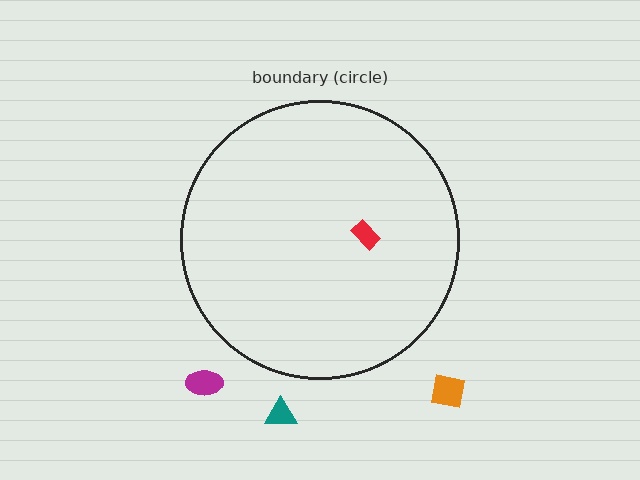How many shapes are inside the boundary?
1 inside, 3 outside.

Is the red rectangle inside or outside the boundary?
Inside.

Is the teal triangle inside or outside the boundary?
Outside.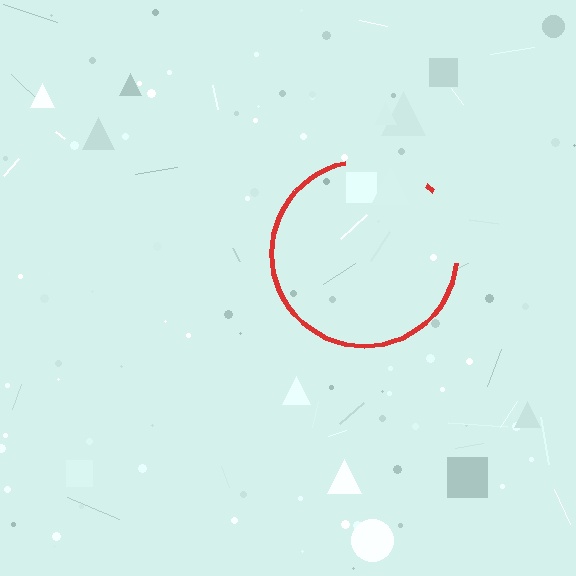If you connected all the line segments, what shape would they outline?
They would outline a circle.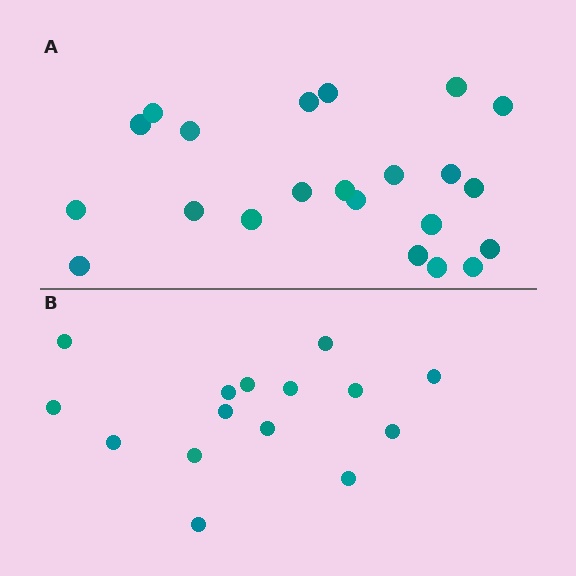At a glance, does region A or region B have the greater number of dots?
Region A (the top region) has more dots.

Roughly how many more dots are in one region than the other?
Region A has roughly 8 or so more dots than region B.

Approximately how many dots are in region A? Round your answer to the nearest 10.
About 20 dots. (The exact count is 22, which rounds to 20.)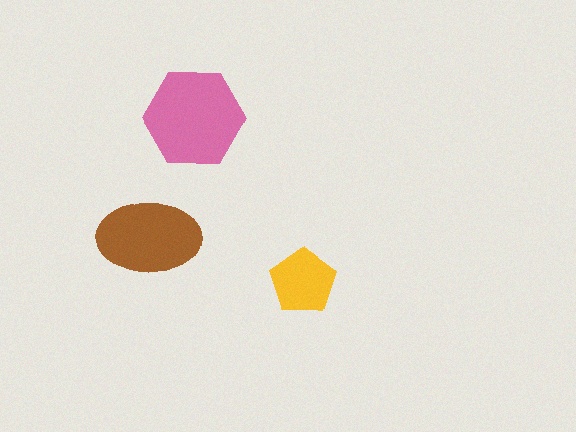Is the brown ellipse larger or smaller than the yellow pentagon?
Larger.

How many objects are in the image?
There are 3 objects in the image.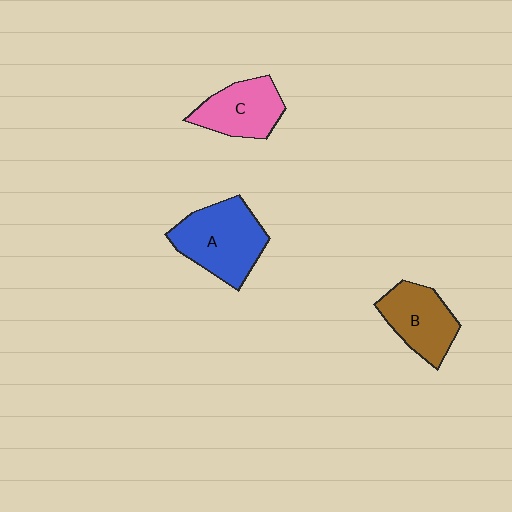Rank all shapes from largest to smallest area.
From largest to smallest: A (blue), B (brown), C (pink).